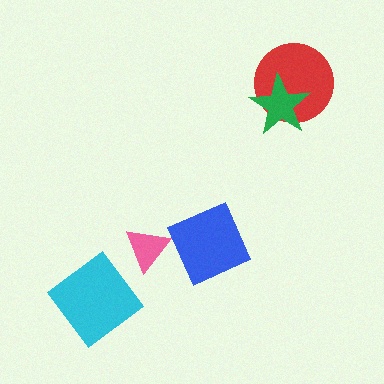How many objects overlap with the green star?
1 object overlaps with the green star.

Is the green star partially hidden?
No, no other shape covers it.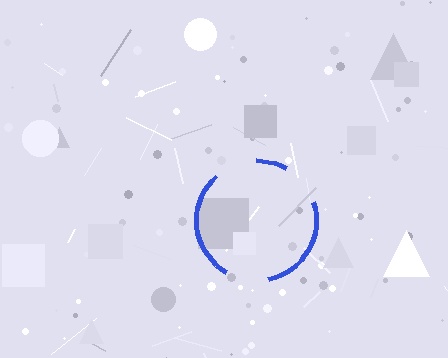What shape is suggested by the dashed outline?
The dashed outline suggests a circle.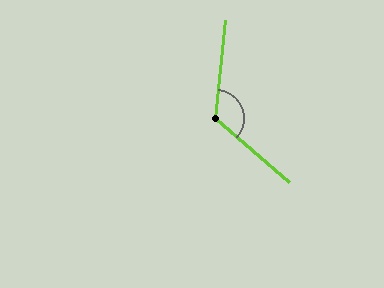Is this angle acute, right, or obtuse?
It is obtuse.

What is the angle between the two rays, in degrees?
Approximately 125 degrees.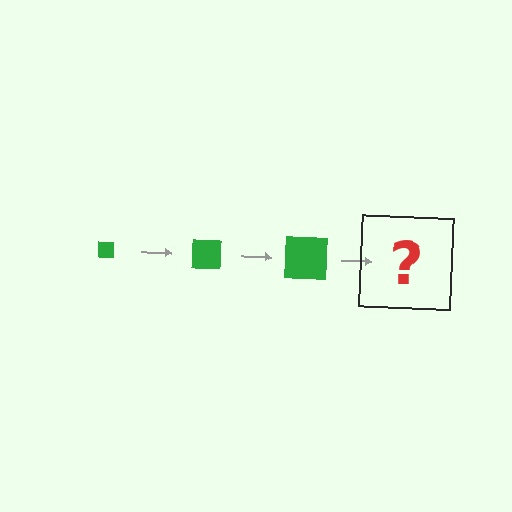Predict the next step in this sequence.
The next step is a green square, larger than the previous one.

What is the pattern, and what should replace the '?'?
The pattern is that the square gets progressively larger each step. The '?' should be a green square, larger than the previous one.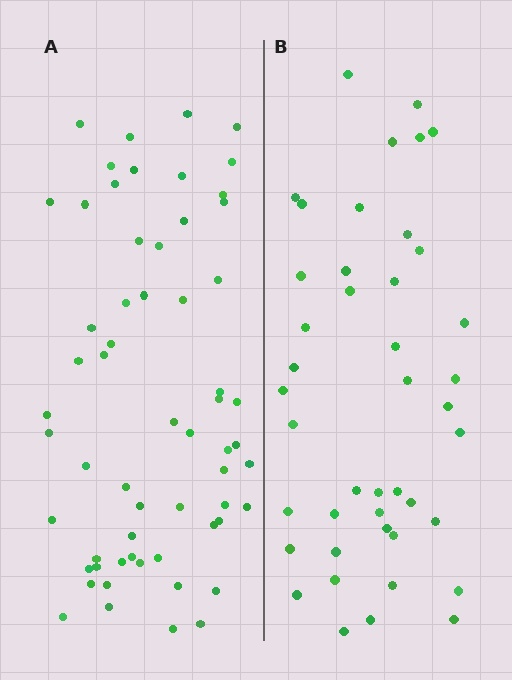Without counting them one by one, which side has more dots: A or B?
Region A (the left region) has more dots.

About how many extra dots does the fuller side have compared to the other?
Region A has approximately 15 more dots than region B.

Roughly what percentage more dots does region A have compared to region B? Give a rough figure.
About 40% more.